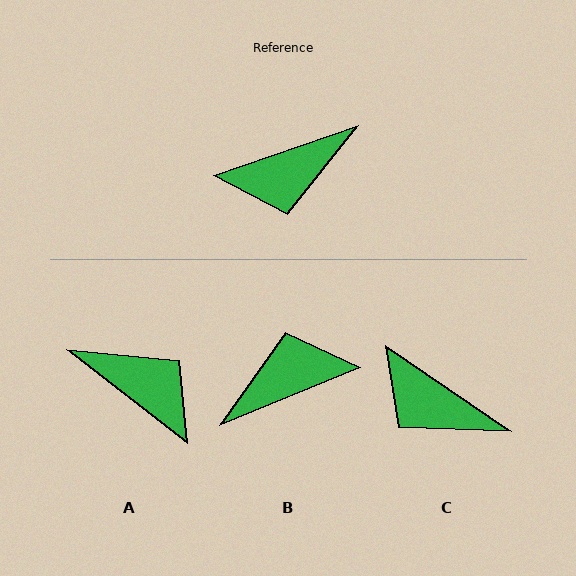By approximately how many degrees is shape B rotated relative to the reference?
Approximately 177 degrees clockwise.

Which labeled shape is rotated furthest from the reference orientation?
B, about 177 degrees away.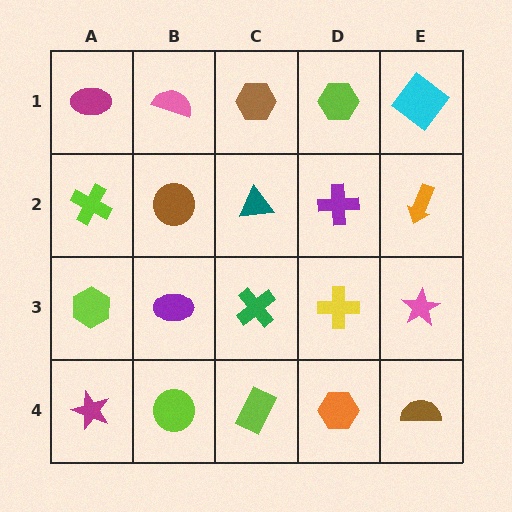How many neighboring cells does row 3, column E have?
3.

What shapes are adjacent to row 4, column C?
A green cross (row 3, column C), a lime circle (row 4, column B), an orange hexagon (row 4, column D).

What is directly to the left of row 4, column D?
A lime rectangle.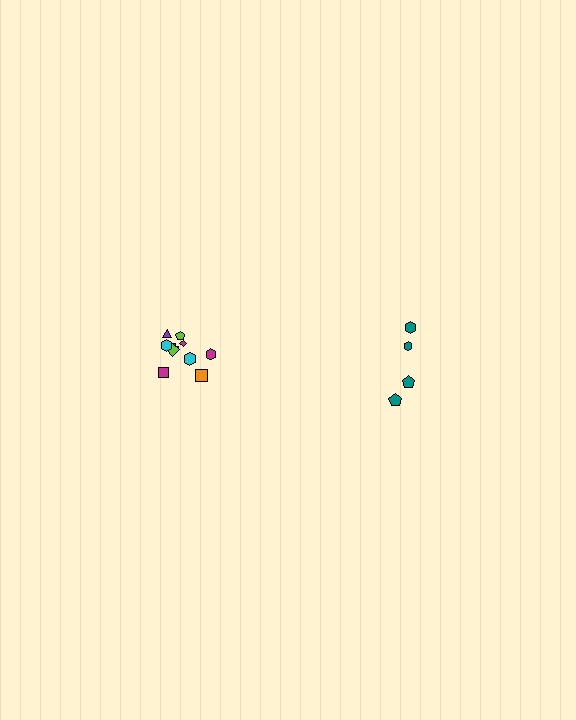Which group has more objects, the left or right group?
The left group.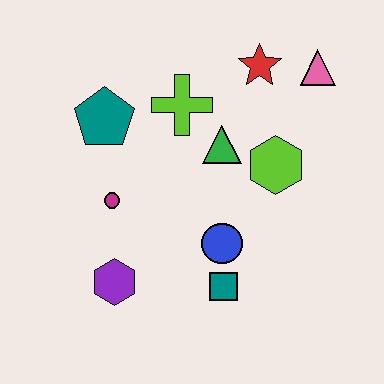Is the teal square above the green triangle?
No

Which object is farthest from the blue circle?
The pink triangle is farthest from the blue circle.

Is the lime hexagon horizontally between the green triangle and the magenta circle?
No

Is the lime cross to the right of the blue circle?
No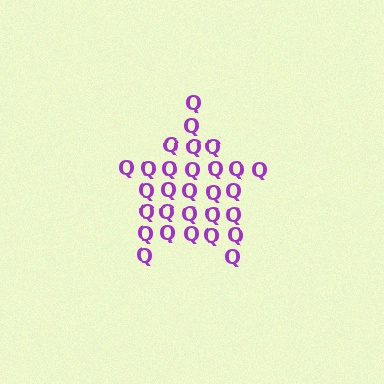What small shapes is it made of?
It is made of small letter Q's.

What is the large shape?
The large shape is a star.